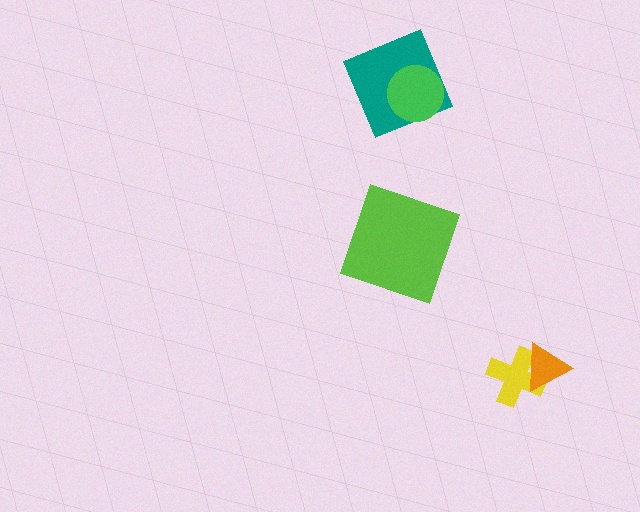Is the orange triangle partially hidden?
No, no other shape covers it.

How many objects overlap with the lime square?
0 objects overlap with the lime square.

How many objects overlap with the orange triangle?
1 object overlaps with the orange triangle.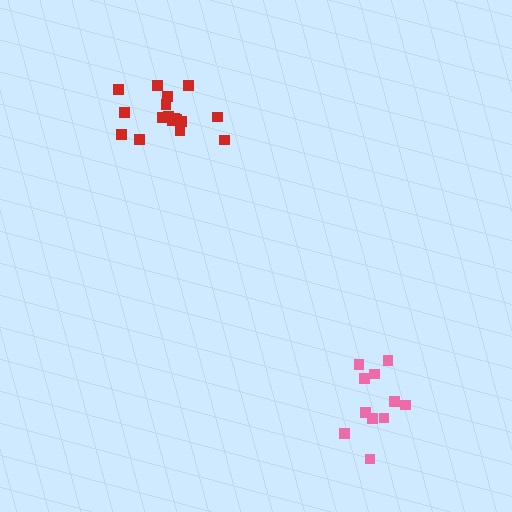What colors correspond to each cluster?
The clusters are colored: red, pink.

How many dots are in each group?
Group 1: 17 dots, Group 2: 11 dots (28 total).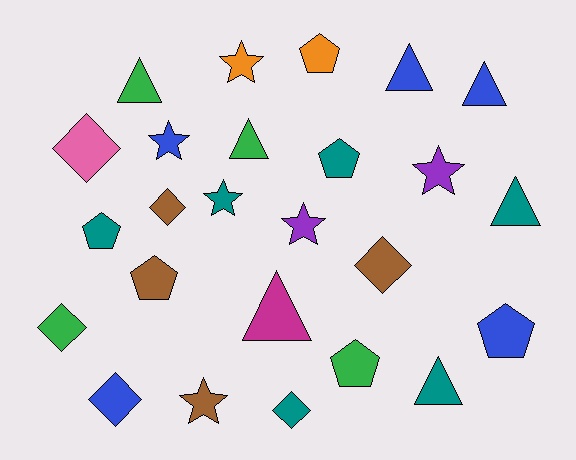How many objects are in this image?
There are 25 objects.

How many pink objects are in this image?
There is 1 pink object.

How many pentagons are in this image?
There are 6 pentagons.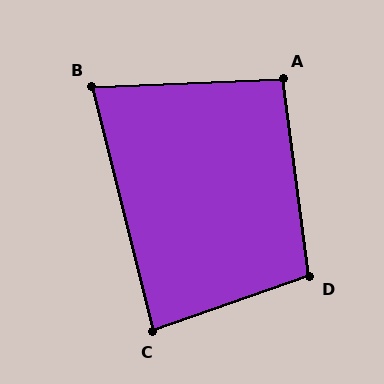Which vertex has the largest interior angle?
D, at approximately 102 degrees.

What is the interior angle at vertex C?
Approximately 85 degrees (acute).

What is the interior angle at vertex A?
Approximately 95 degrees (obtuse).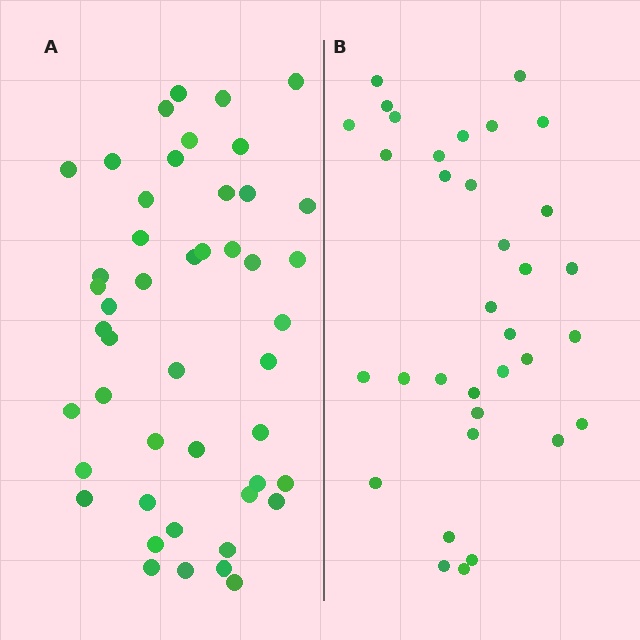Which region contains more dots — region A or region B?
Region A (the left region) has more dots.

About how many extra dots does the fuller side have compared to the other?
Region A has approximately 15 more dots than region B.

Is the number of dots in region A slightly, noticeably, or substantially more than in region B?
Region A has noticeably more, but not dramatically so. The ratio is roughly 1.4 to 1.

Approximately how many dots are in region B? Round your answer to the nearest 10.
About 30 dots. (The exact count is 34, which rounds to 30.)